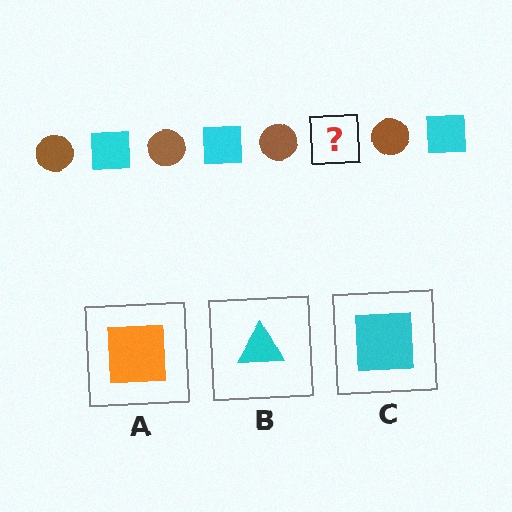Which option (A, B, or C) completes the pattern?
C.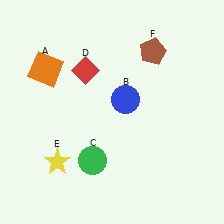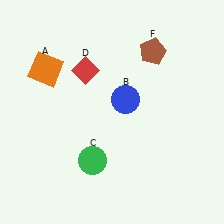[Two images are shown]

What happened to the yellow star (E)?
The yellow star (E) was removed in Image 2. It was in the bottom-left area of Image 1.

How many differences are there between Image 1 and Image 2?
There is 1 difference between the two images.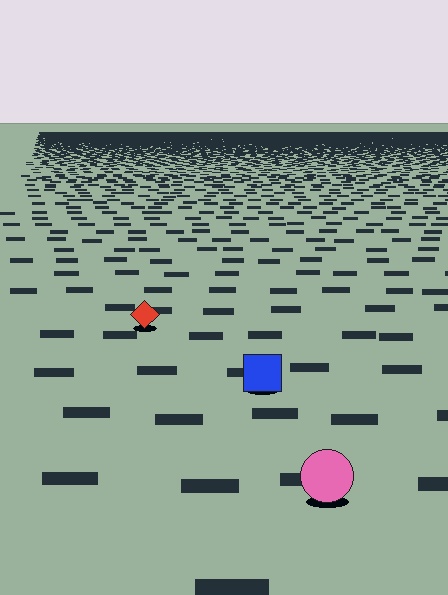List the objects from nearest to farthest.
From nearest to farthest: the pink circle, the blue square, the red diamond.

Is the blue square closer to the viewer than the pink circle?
No. The pink circle is closer — you can tell from the texture gradient: the ground texture is coarser near it.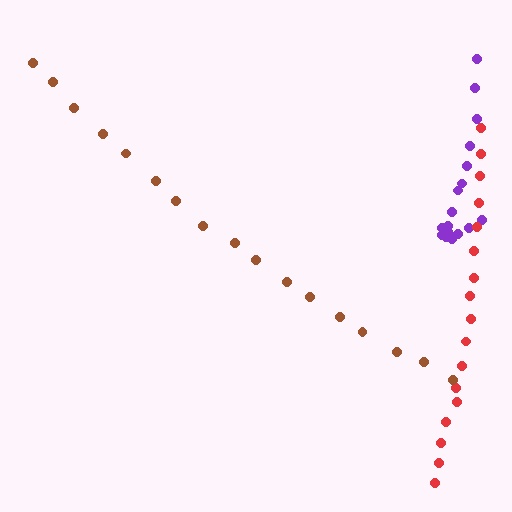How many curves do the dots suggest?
There are 3 distinct paths.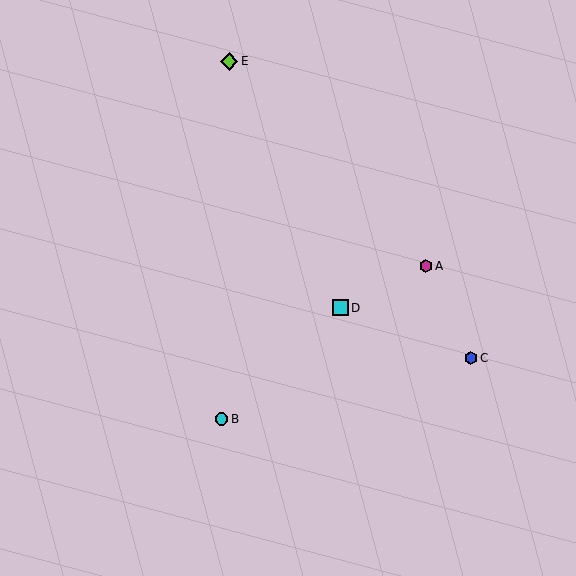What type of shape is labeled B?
Shape B is a cyan circle.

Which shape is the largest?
The lime diamond (labeled E) is the largest.